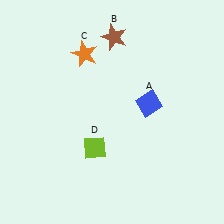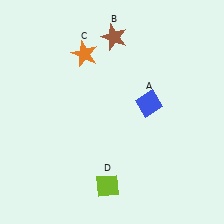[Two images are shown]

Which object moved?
The lime diamond (D) moved down.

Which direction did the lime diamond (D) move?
The lime diamond (D) moved down.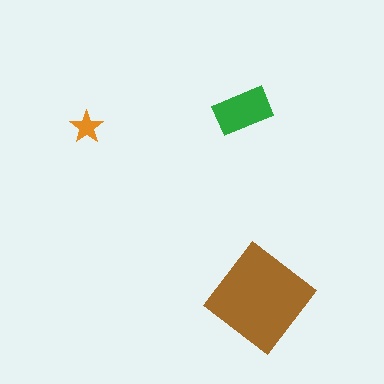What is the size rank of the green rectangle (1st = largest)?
2nd.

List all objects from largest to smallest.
The brown diamond, the green rectangle, the orange star.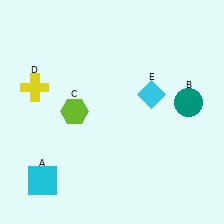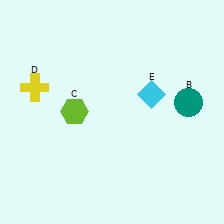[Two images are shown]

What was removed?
The cyan square (A) was removed in Image 2.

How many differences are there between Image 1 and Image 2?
There is 1 difference between the two images.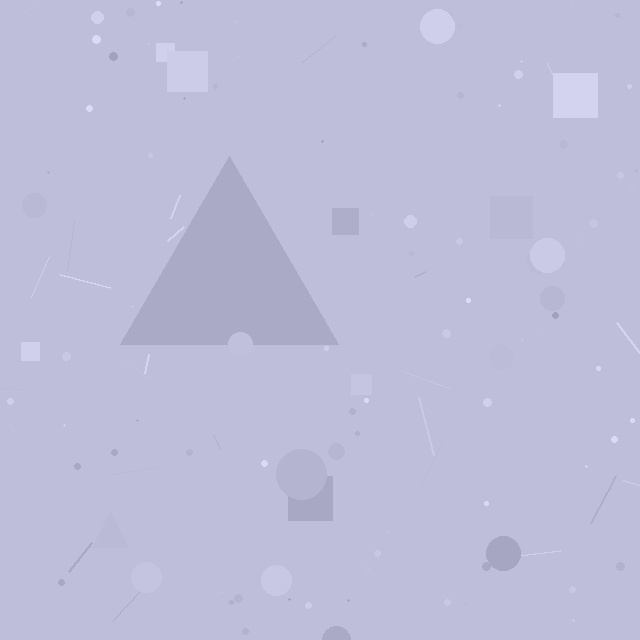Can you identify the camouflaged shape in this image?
The camouflaged shape is a triangle.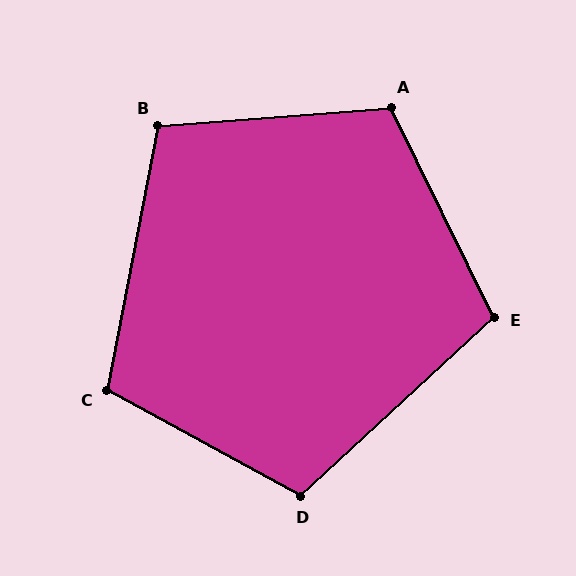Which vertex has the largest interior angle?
A, at approximately 111 degrees.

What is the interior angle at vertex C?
Approximately 108 degrees (obtuse).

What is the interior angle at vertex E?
Approximately 107 degrees (obtuse).